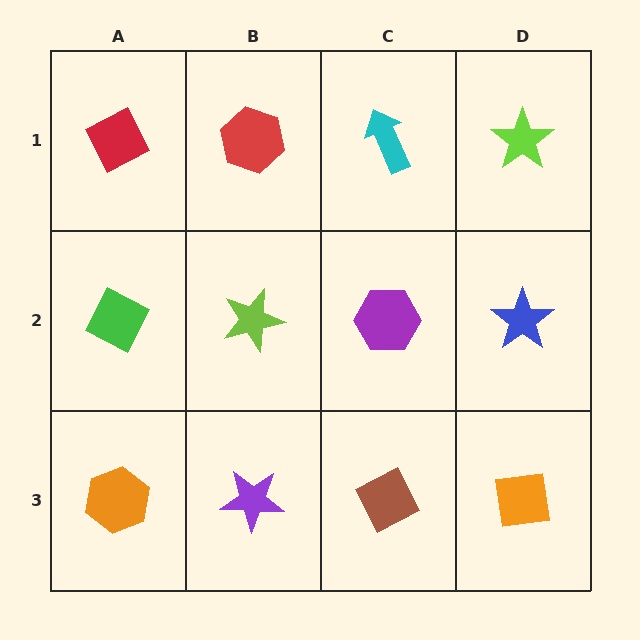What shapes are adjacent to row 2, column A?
A red diamond (row 1, column A), an orange hexagon (row 3, column A), a lime star (row 2, column B).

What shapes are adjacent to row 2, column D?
A lime star (row 1, column D), an orange square (row 3, column D), a purple hexagon (row 2, column C).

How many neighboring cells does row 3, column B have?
3.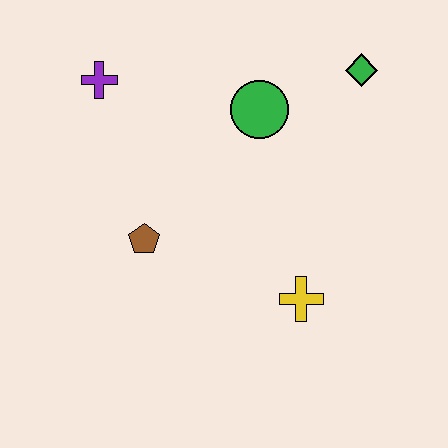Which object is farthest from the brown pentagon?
The green diamond is farthest from the brown pentagon.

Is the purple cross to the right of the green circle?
No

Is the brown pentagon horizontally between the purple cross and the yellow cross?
Yes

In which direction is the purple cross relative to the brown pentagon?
The purple cross is above the brown pentagon.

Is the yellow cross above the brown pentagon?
No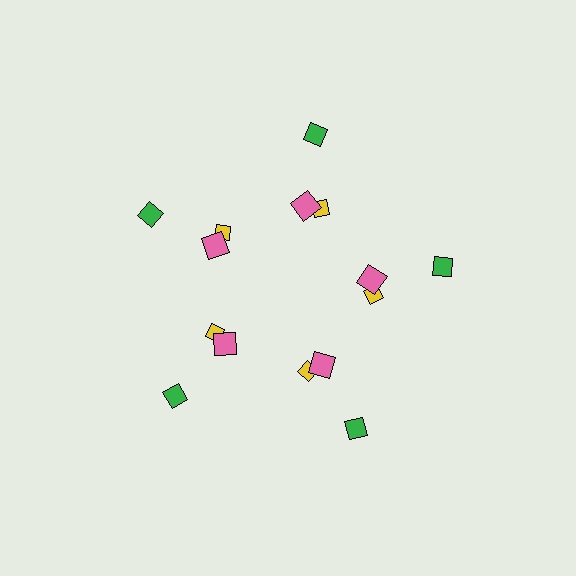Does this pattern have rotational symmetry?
Yes, this pattern has 5-fold rotational symmetry. It looks the same after rotating 72 degrees around the center.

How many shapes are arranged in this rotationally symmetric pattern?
There are 15 shapes, arranged in 5 groups of 3.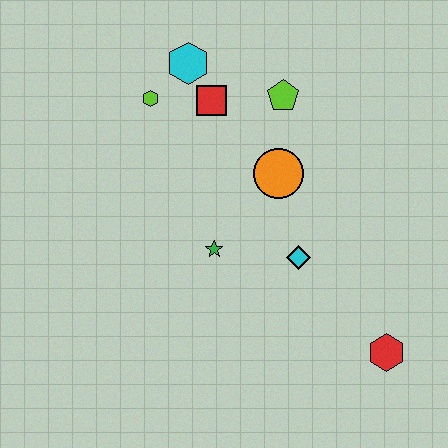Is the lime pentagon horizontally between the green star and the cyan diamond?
Yes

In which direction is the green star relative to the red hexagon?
The green star is to the left of the red hexagon.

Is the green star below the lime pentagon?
Yes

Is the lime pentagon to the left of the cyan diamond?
Yes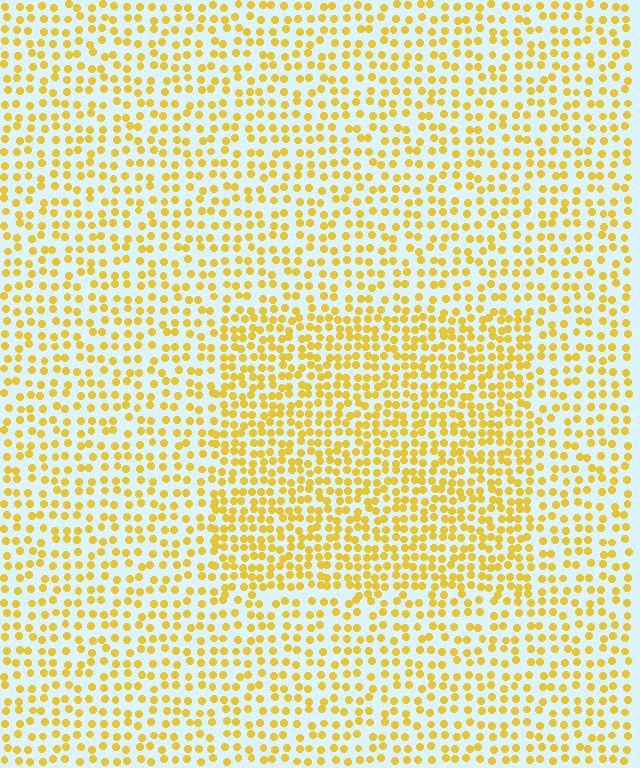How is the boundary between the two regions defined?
The boundary is defined by a change in element density (approximately 1.6x ratio). All elements are the same color, size, and shape.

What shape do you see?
I see a rectangle.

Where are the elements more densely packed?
The elements are more densely packed inside the rectangle boundary.